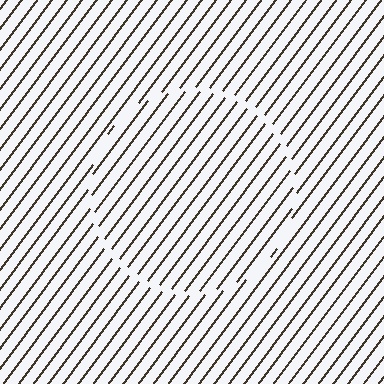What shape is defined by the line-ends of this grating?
An illusory circle. The interior of the shape contains the same grating, shifted by half a period — the contour is defined by the phase discontinuity where line-ends from the inner and outer gratings abut.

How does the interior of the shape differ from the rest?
The interior of the shape contains the same grating, shifted by half a period — the contour is defined by the phase discontinuity where line-ends from the inner and outer gratings abut.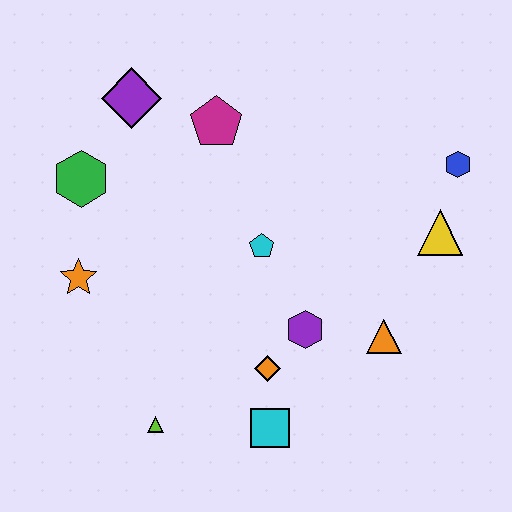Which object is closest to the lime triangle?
The cyan square is closest to the lime triangle.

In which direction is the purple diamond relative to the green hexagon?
The purple diamond is above the green hexagon.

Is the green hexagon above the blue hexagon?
No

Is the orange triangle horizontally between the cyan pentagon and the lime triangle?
No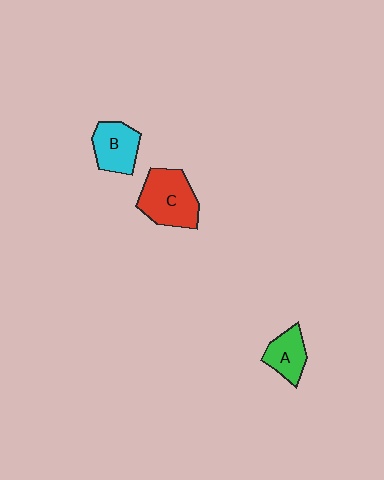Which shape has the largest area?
Shape C (red).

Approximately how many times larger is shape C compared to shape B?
Approximately 1.4 times.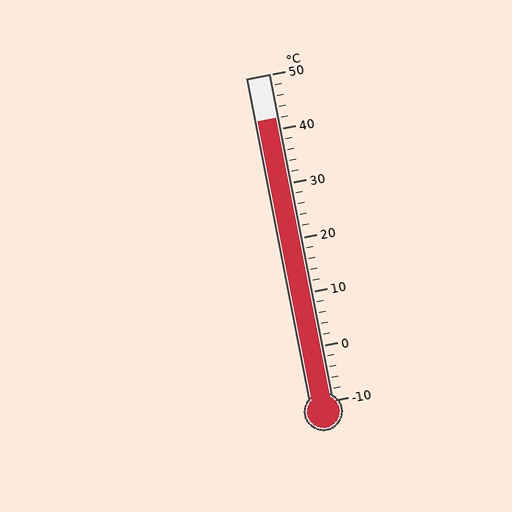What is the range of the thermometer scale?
The thermometer scale ranges from -10°C to 50°C.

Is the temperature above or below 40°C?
The temperature is above 40°C.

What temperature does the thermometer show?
The thermometer shows approximately 42°C.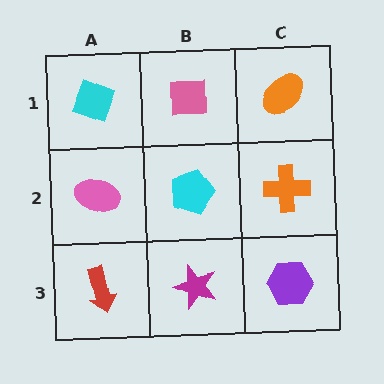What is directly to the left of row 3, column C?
A magenta star.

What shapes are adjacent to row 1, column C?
An orange cross (row 2, column C), a pink square (row 1, column B).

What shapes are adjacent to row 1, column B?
A cyan pentagon (row 2, column B), a cyan diamond (row 1, column A), an orange ellipse (row 1, column C).